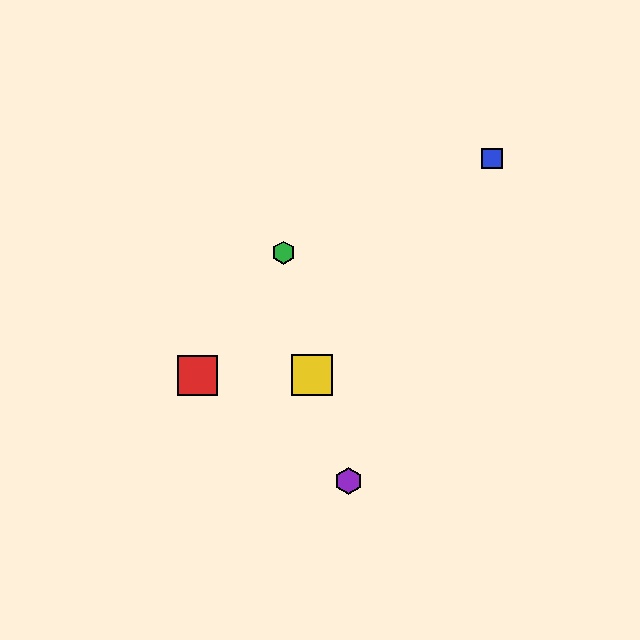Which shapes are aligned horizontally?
The red square, the yellow square are aligned horizontally.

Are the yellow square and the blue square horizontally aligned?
No, the yellow square is at y≈375 and the blue square is at y≈159.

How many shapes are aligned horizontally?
2 shapes (the red square, the yellow square) are aligned horizontally.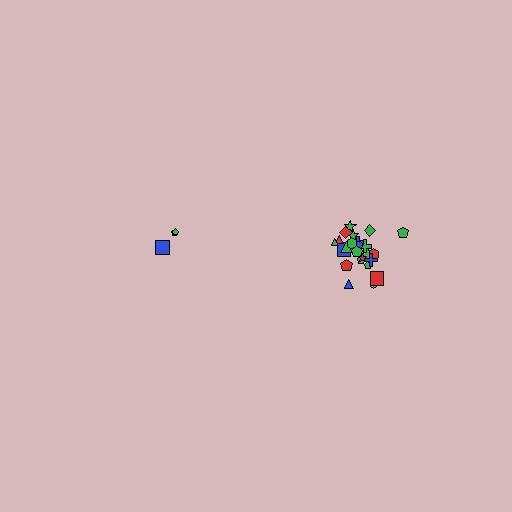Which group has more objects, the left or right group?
The right group.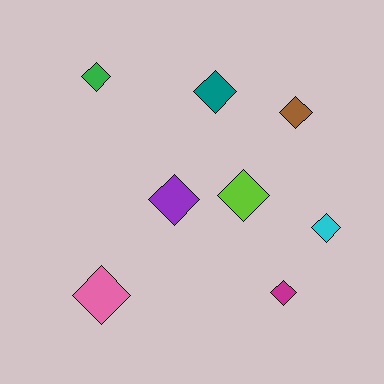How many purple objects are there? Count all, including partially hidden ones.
There is 1 purple object.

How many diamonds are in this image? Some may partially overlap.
There are 8 diamonds.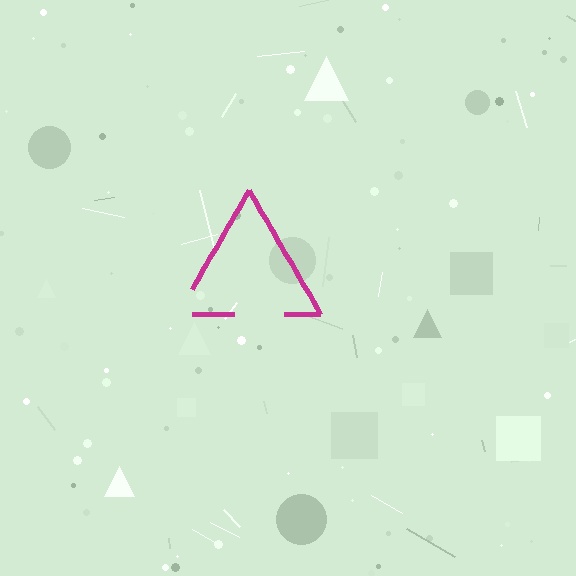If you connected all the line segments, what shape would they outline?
They would outline a triangle.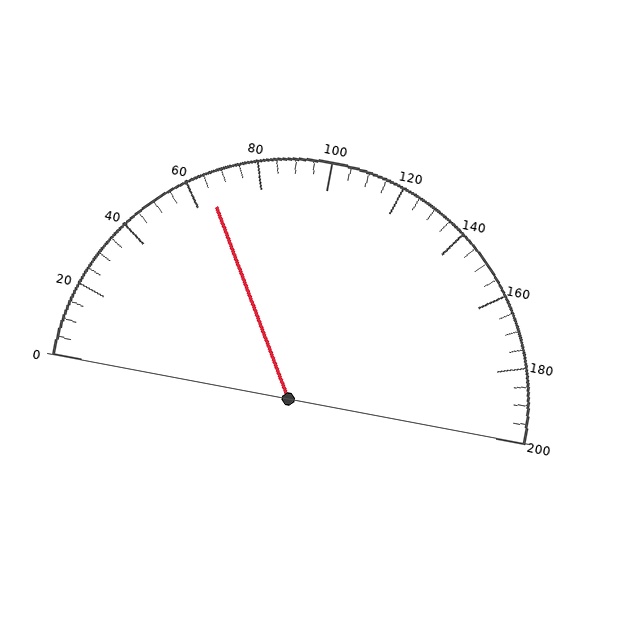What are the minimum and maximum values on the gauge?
The gauge ranges from 0 to 200.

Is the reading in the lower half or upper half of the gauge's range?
The reading is in the lower half of the range (0 to 200).